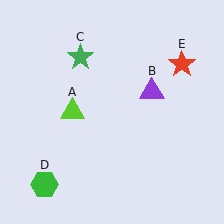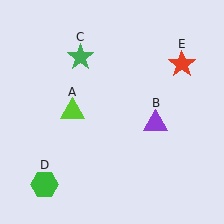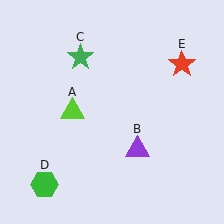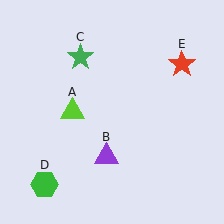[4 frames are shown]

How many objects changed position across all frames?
1 object changed position: purple triangle (object B).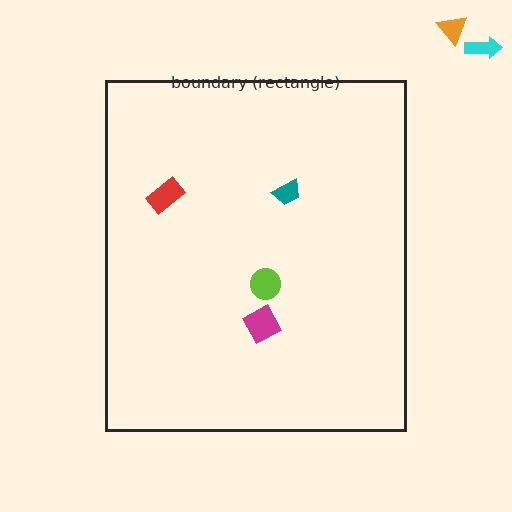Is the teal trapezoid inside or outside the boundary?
Inside.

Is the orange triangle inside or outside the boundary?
Outside.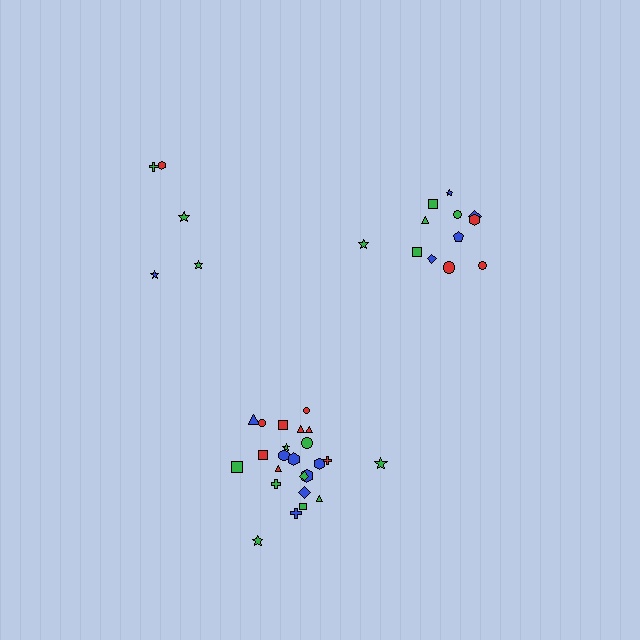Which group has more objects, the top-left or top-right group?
The top-right group.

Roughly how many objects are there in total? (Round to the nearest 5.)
Roughly 40 objects in total.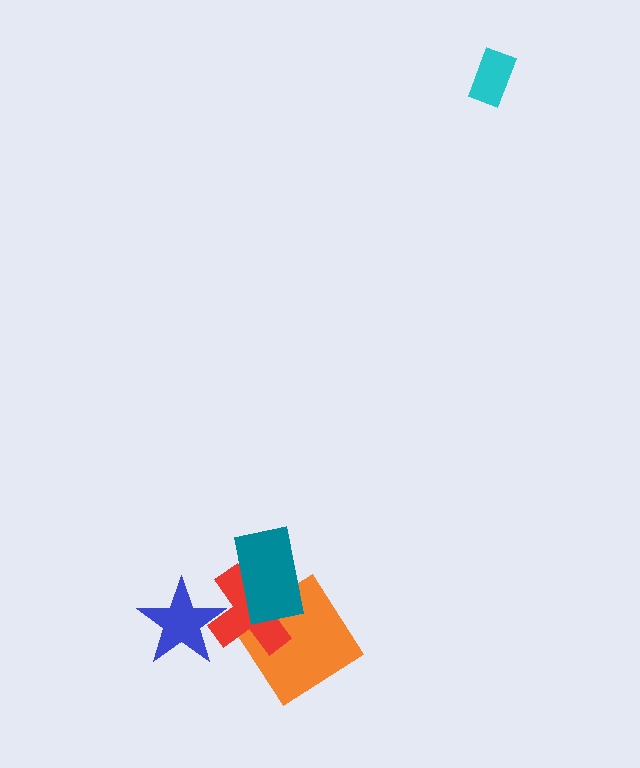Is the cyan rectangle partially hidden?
No, no other shape covers it.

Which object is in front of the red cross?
The teal rectangle is in front of the red cross.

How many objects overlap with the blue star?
1 object overlaps with the blue star.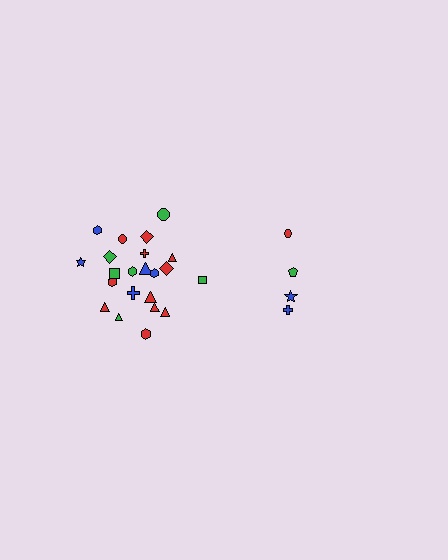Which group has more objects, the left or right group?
The left group.